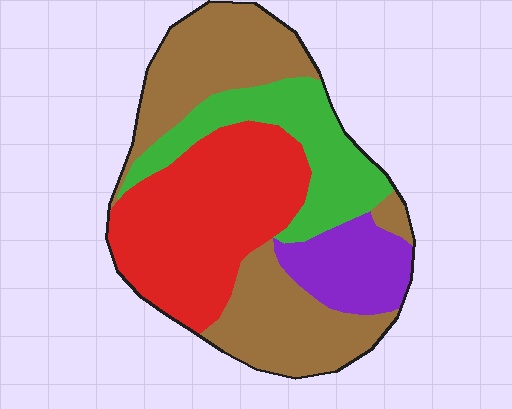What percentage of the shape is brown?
Brown takes up about three eighths (3/8) of the shape.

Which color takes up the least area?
Purple, at roughly 10%.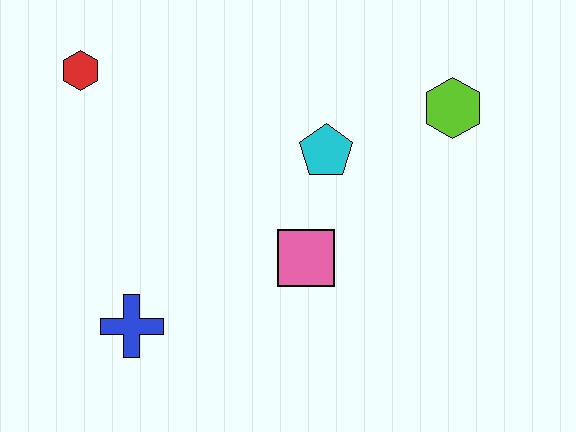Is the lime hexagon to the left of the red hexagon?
No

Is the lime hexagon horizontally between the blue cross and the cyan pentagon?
No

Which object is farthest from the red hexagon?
The lime hexagon is farthest from the red hexagon.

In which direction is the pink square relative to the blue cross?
The pink square is to the right of the blue cross.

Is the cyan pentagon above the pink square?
Yes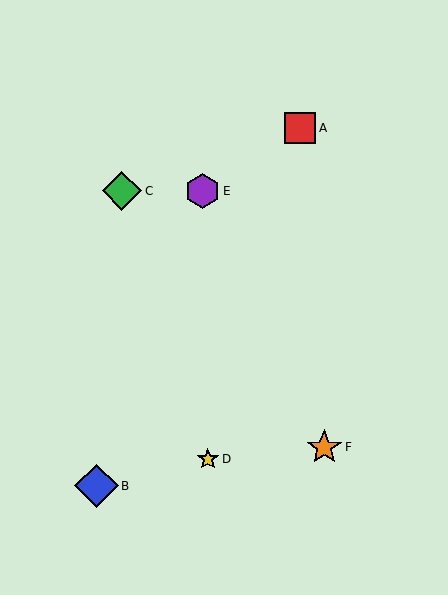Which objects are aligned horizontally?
Objects C, E are aligned horizontally.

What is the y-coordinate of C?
Object C is at y≈191.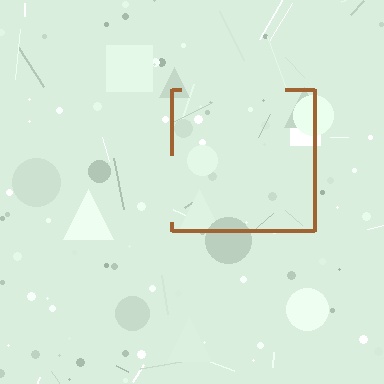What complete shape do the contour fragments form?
The contour fragments form a square.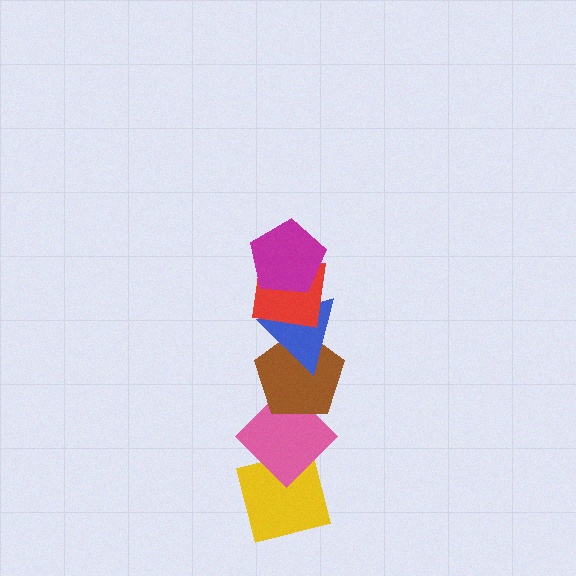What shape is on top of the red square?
The magenta pentagon is on top of the red square.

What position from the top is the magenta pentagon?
The magenta pentagon is 1st from the top.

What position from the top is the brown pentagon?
The brown pentagon is 4th from the top.